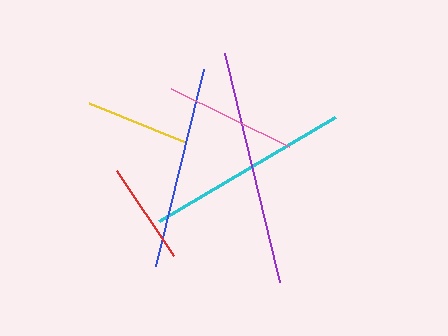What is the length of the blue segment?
The blue segment is approximately 202 pixels long.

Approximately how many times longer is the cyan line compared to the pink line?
The cyan line is approximately 1.6 times the length of the pink line.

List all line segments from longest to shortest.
From longest to shortest: purple, cyan, blue, pink, yellow, red.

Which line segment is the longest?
The purple line is the longest at approximately 235 pixels.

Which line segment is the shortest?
The red line is the shortest at approximately 102 pixels.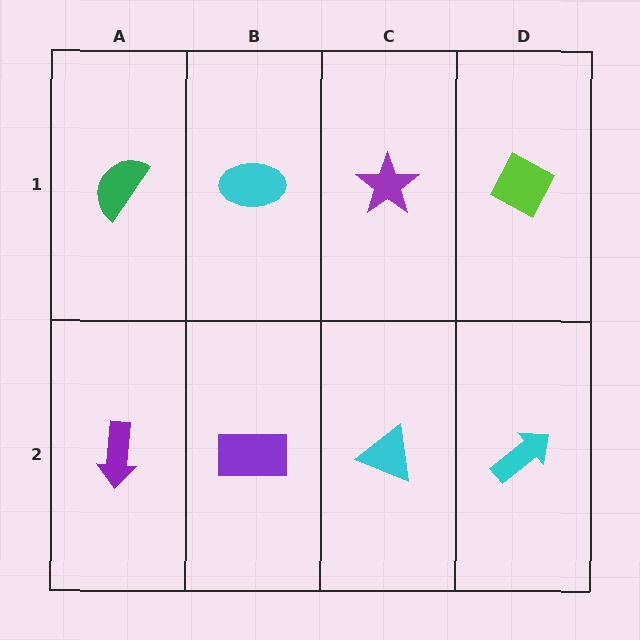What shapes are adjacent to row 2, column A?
A green semicircle (row 1, column A), a purple rectangle (row 2, column B).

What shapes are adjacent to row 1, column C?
A cyan triangle (row 2, column C), a cyan ellipse (row 1, column B), a lime diamond (row 1, column D).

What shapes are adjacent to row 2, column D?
A lime diamond (row 1, column D), a cyan triangle (row 2, column C).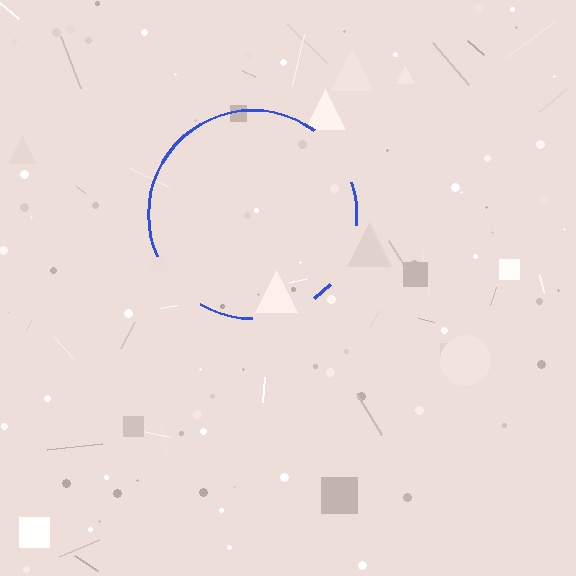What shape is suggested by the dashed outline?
The dashed outline suggests a circle.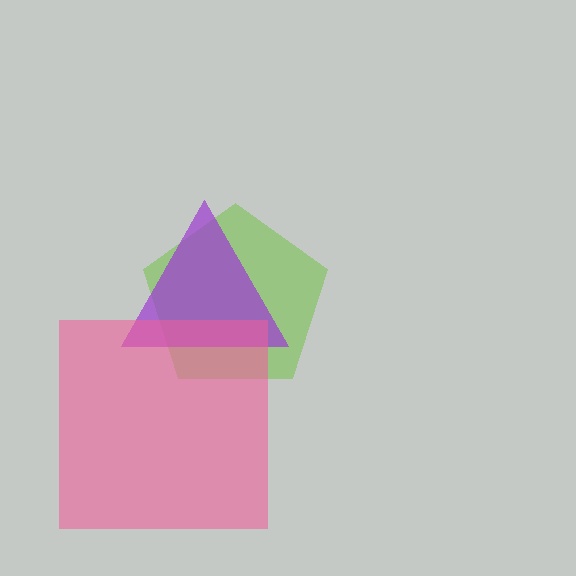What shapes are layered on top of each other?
The layered shapes are: a lime pentagon, a purple triangle, a pink square.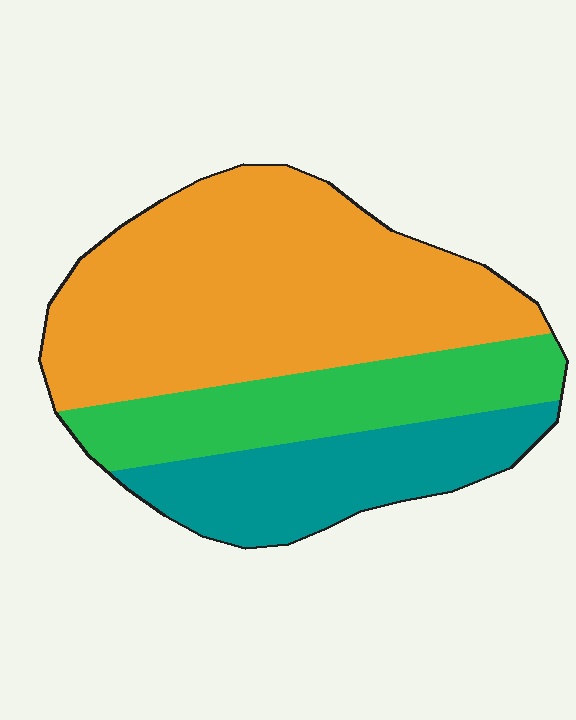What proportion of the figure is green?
Green takes up about one quarter (1/4) of the figure.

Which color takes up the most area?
Orange, at roughly 55%.